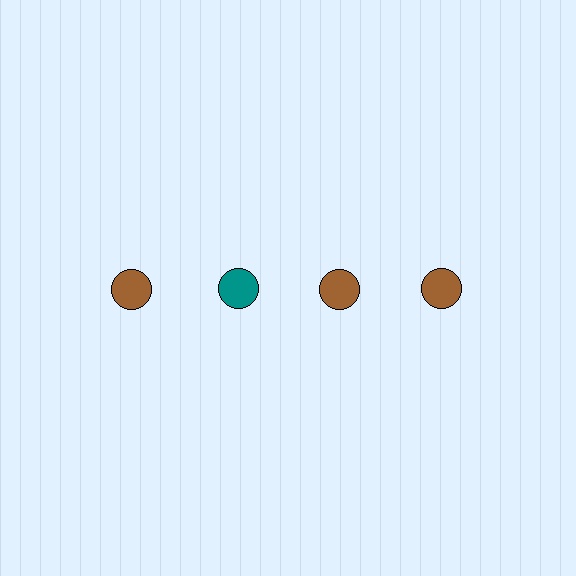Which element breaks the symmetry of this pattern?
The teal circle in the top row, second from left column breaks the symmetry. All other shapes are brown circles.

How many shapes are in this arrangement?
There are 4 shapes arranged in a grid pattern.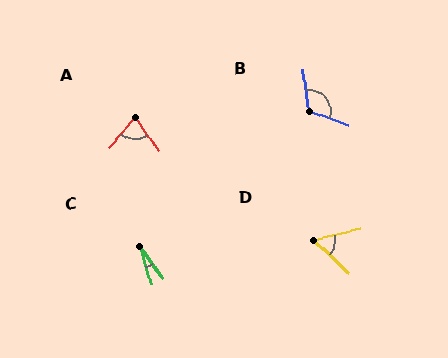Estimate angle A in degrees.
Approximately 76 degrees.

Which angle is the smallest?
C, at approximately 20 degrees.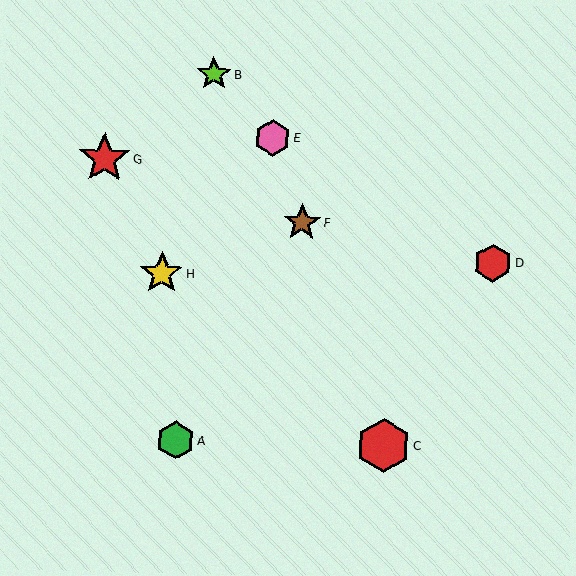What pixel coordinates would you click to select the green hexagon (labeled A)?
Click at (176, 440) to select the green hexagon A.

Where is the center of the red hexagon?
The center of the red hexagon is at (493, 263).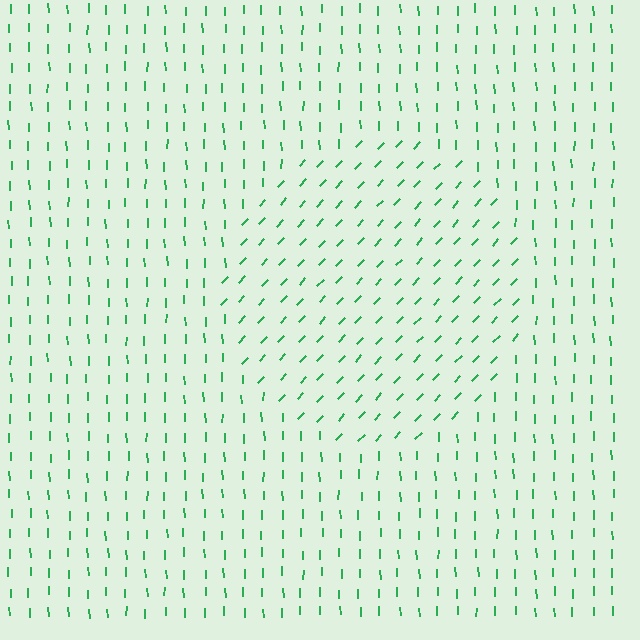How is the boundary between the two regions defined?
The boundary is defined purely by a change in line orientation (approximately 45 degrees difference). All lines are the same color and thickness.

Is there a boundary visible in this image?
Yes, there is a texture boundary formed by a change in line orientation.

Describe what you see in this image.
The image is filled with small green line segments. A circle region in the image has lines oriented differently from the surrounding lines, creating a visible texture boundary.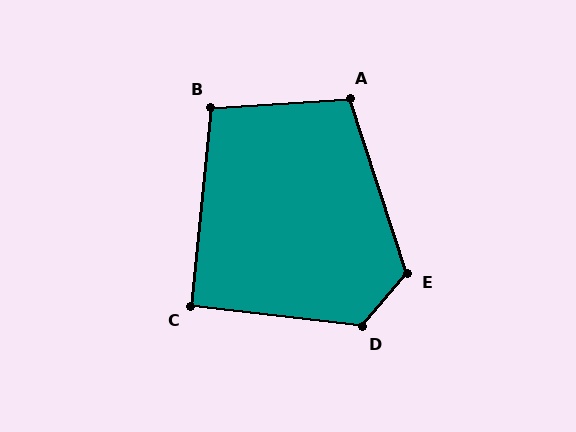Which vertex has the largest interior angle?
D, at approximately 124 degrees.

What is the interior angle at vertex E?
Approximately 121 degrees (obtuse).